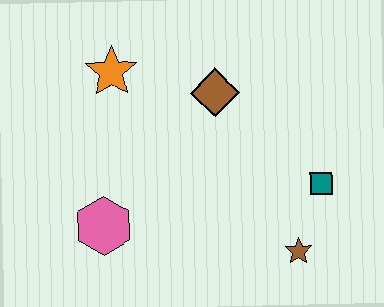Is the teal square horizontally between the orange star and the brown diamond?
No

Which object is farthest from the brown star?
The orange star is farthest from the brown star.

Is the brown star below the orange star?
Yes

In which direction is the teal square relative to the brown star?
The teal square is above the brown star.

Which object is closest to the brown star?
The teal square is closest to the brown star.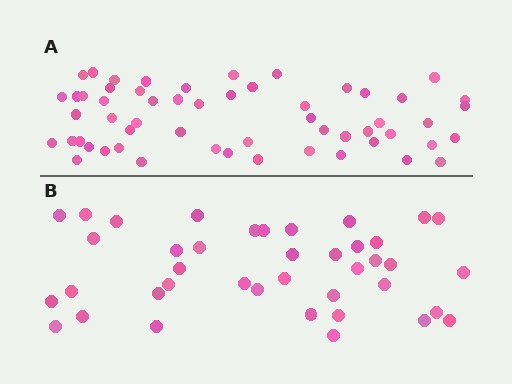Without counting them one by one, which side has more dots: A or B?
Region A (the top region) has more dots.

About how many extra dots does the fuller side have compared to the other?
Region A has approximately 15 more dots than region B.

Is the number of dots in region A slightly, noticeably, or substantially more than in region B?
Region A has noticeably more, but not dramatically so. The ratio is roughly 1.4 to 1.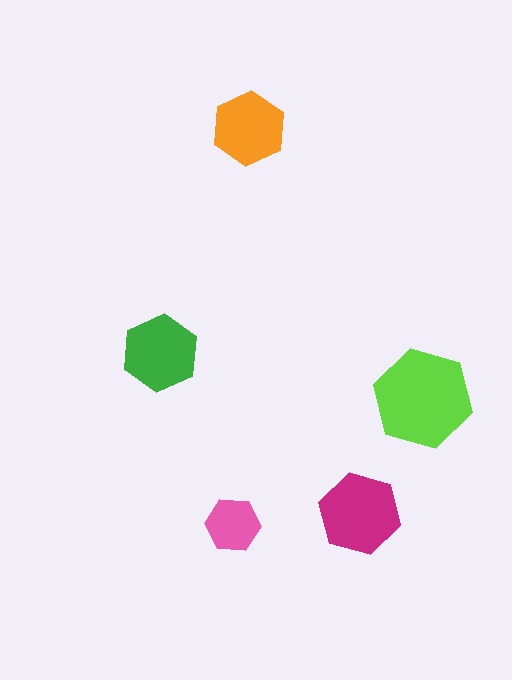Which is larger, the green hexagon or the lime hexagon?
The lime one.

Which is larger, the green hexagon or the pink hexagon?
The green one.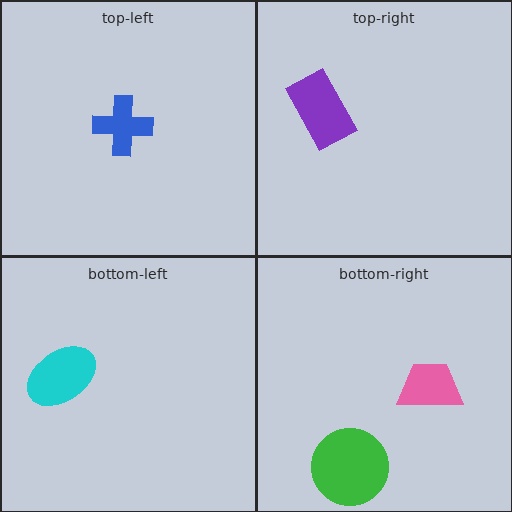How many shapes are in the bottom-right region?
2.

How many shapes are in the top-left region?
1.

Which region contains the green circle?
The bottom-right region.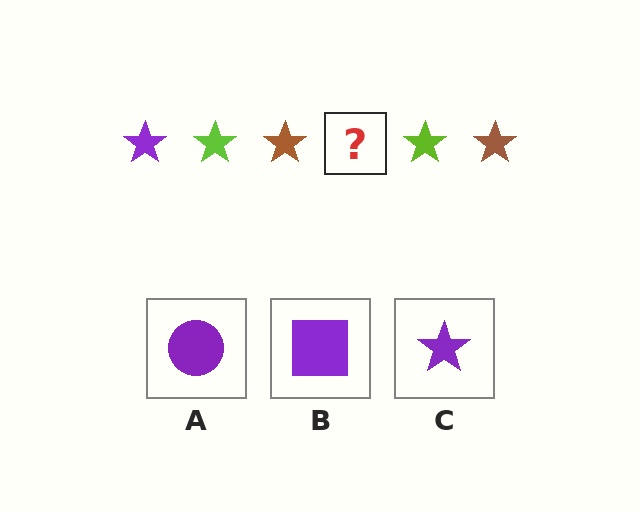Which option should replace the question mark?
Option C.